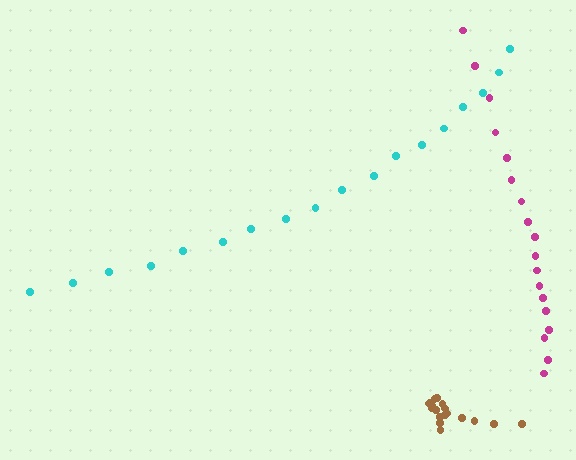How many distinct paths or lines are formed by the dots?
There are 3 distinct paths.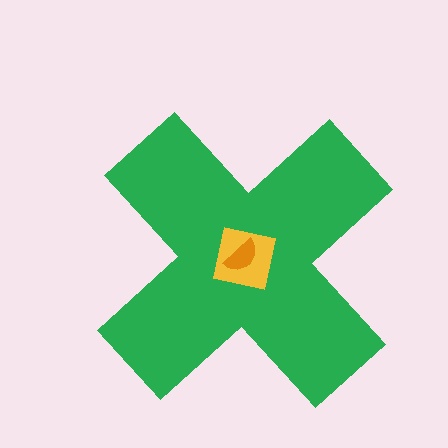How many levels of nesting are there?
3.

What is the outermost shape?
The green cross.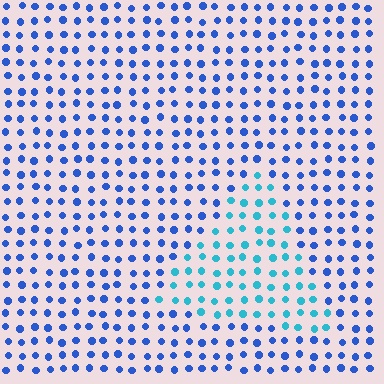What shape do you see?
I see a triangle.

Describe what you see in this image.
The image is filled with small blue elements in a uniform arrangement. A triangle-shaped region is visible where the elements are tinted to a slightly different hue, forming a subtle color boundary.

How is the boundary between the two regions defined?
The boundary is defined purely by a slight shift in hue (about 36 degrees). Spacing, size, and orientation are identical on both sides.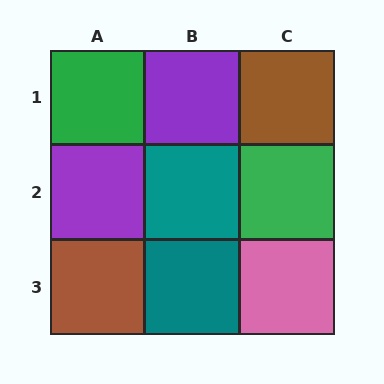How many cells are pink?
1 cell is pink.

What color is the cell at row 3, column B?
Teal.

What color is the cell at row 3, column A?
Brown.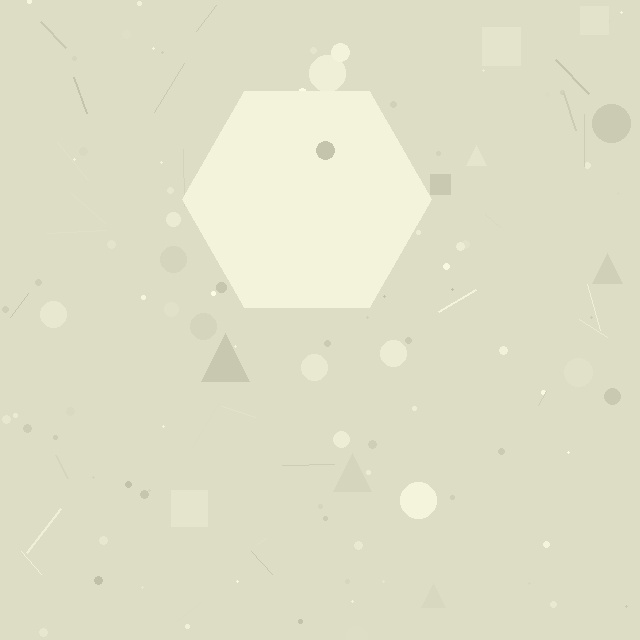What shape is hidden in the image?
A hexagon is hidden in the image.